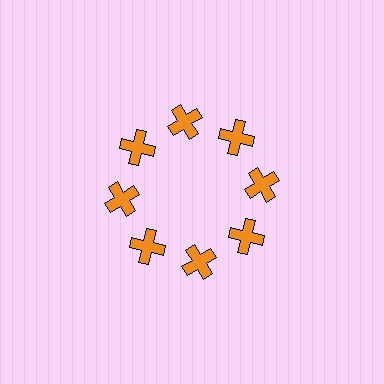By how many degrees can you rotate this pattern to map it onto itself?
The pattern maps onto itself every 45 degrees of rotation.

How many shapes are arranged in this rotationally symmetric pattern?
There are 8 shapes, arranged in 8 groups of 1.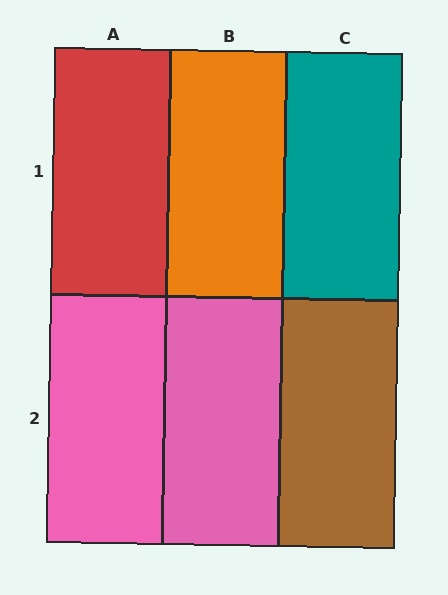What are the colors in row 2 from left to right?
Pink, pink, brown.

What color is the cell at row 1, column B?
Orange.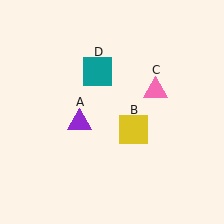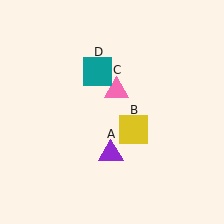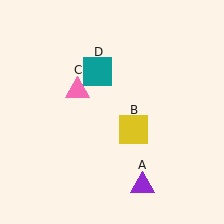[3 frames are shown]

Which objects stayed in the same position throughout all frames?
Yellow square (object B) and teal square (object D) remained stationary.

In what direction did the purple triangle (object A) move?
The purple triangle (object A) moved down and to the right.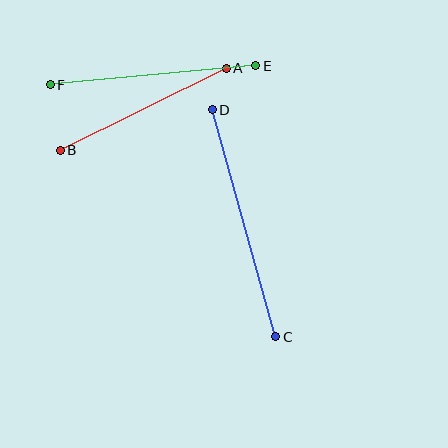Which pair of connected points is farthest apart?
Points C and D are farthest apart.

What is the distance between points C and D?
The distance is approximately 235 pixels.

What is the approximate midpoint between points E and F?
The midpoint is at approximately (153, 75) pixels.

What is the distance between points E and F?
The distance is approximately 206 pixels.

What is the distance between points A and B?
The distance is approximately 185 pixels.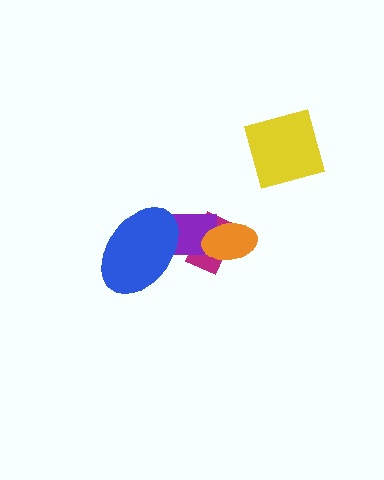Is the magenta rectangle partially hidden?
Yes, it is partially covered by another shape.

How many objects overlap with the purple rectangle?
3 objects overlap with the purple rectangle.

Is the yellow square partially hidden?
No, no other shape covers it.